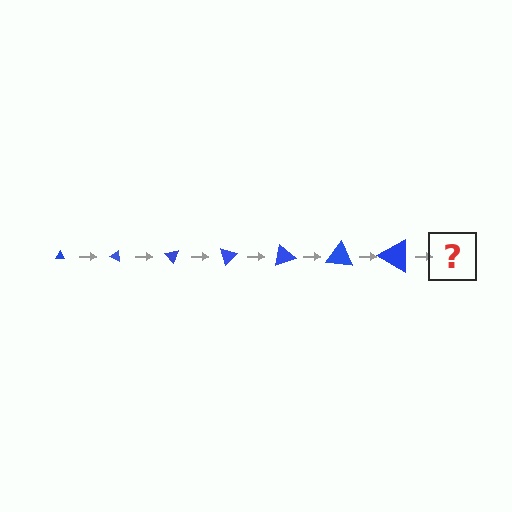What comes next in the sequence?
The next element should be a triangle, larger than the previous one and rotated 175 degrees from the start.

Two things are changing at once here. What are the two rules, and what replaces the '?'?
The two rules are that the triangle grows larger each step and it rotates 25 degrees each step. The '?' should be a triangle, larger than the previous one and rotated 175 degrees from the start.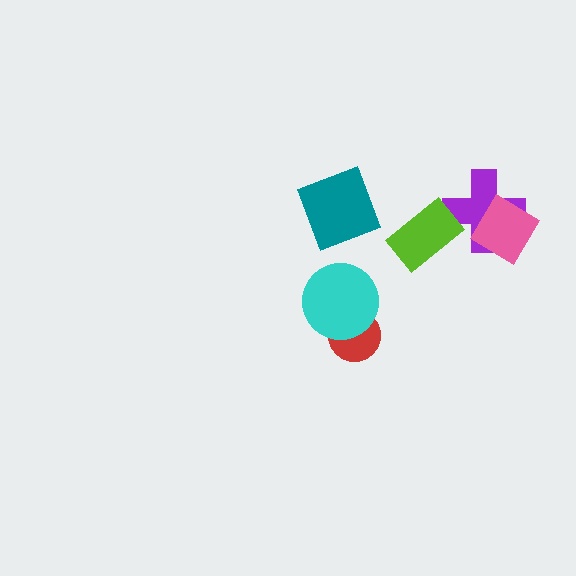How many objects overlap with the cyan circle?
1 object overlaps with the cyan circle.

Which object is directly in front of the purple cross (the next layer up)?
The pink diamond is directly in front of the purple cross.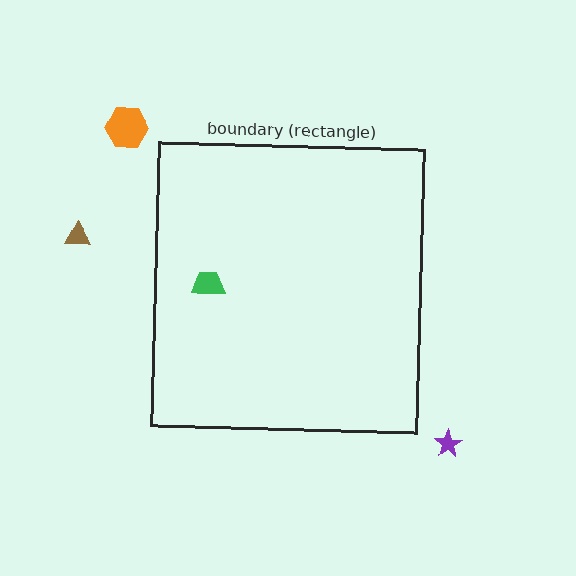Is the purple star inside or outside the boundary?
Outside.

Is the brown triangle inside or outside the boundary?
Outside.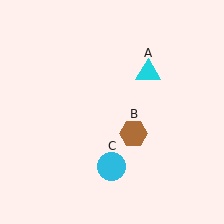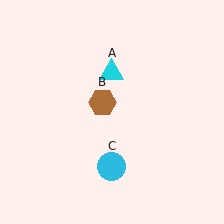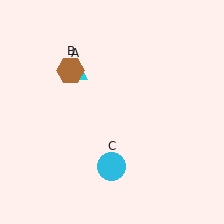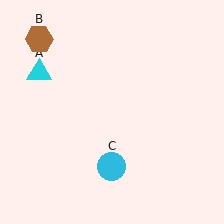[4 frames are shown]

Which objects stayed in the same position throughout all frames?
Cyan circle (object C) remained stationary.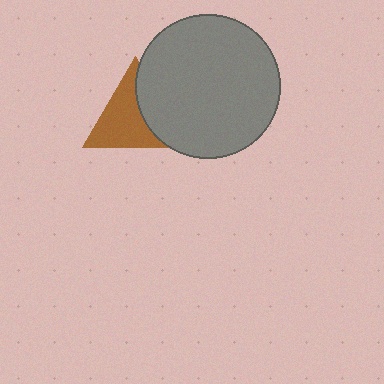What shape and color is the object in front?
The object in front is a gray circle.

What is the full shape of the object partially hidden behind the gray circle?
The partially hidden object is a brown triangle.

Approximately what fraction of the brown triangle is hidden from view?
Roughly 38% of the brown triangle is hidden behind the gray circle.